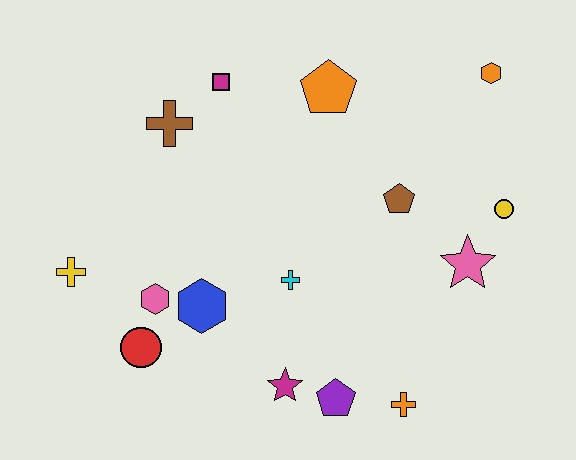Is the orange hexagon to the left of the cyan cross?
No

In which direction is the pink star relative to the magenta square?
The pink star is to the right of the magenta square.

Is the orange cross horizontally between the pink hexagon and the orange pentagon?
No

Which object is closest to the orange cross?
The purple pentagon is closest to the orange cross.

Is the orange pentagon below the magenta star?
No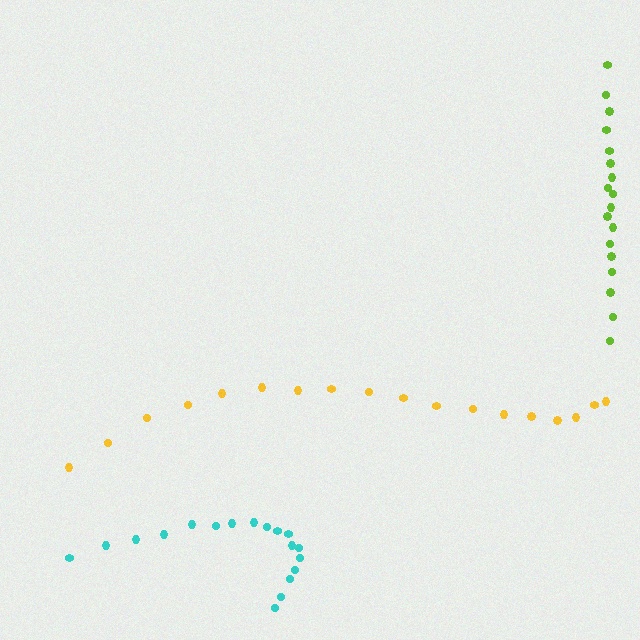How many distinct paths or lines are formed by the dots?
There are 3 distinct paths.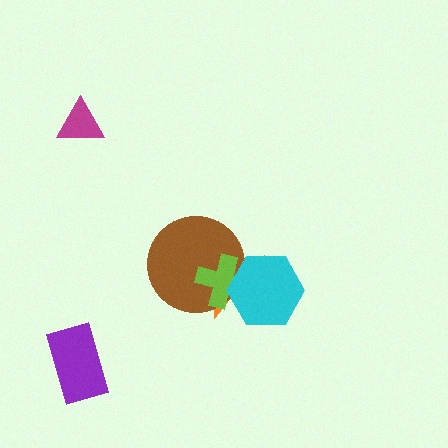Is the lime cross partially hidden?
Yes, it is partially covered by another shape.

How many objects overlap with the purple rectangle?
0 objects overlap with the purple rectangle.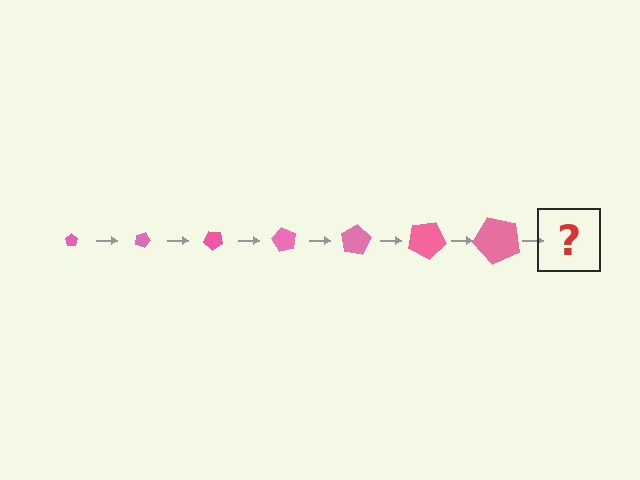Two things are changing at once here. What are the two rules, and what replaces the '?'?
The two rules are that the pentagon grows larger each step and it rotates 20 degrees each step. The '?' should be a pentagon, larger than the previous one and rotated 140 degrees from the start.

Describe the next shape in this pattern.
It should be a pentagon, larger than the previous one and rotated 140 degrees from the start.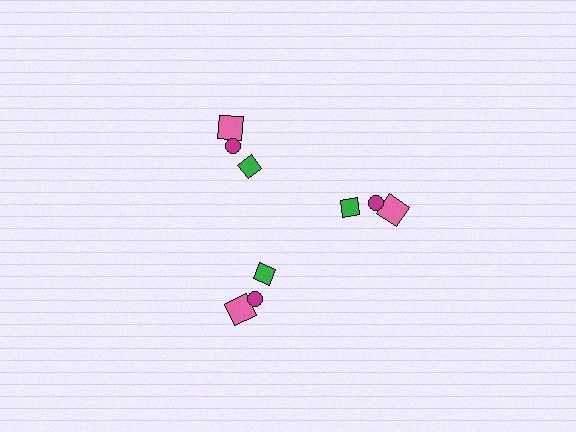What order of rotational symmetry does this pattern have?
This pattern has 3-fold rotational symmetry.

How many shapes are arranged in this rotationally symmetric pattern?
There are 9 shapes, arranged in 3 groups of 3.